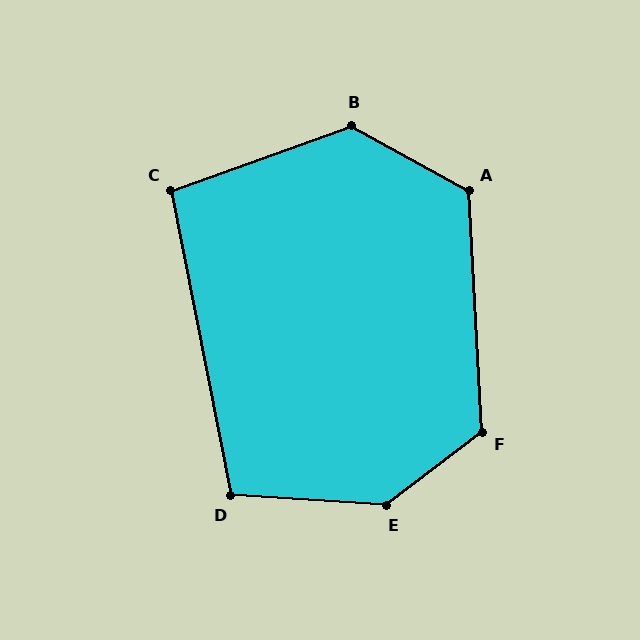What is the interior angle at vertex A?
Approximately 122 degrees (obtuse).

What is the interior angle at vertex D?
Approximately 105 degrees (obtuse).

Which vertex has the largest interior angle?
E, at approximately 139 degrees.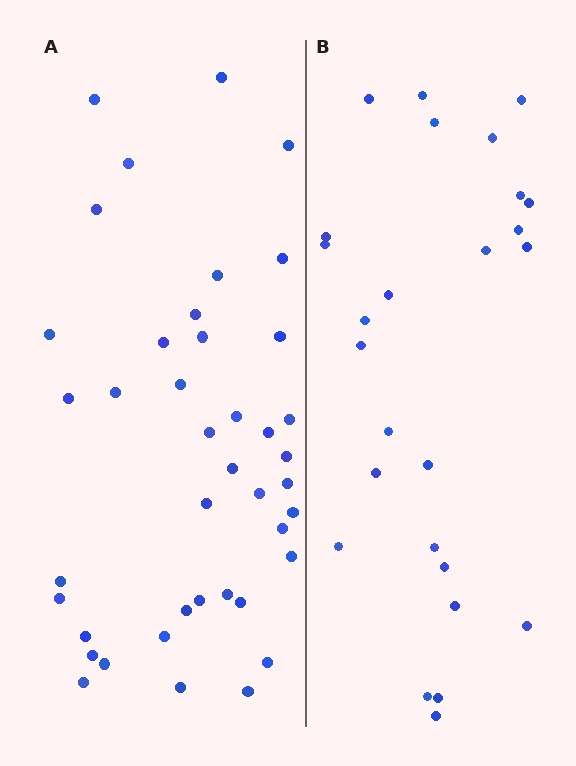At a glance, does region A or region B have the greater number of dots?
Region A (the left region) has more dots.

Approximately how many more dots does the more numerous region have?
Region A has approximately 15 more dots than region B.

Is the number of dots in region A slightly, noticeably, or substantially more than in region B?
Region A has substantially more. The ratio is roughly 1.6 to 1.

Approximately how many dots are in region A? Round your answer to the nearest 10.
About 40 dots. (The exact count is 41, which rounds to 40.)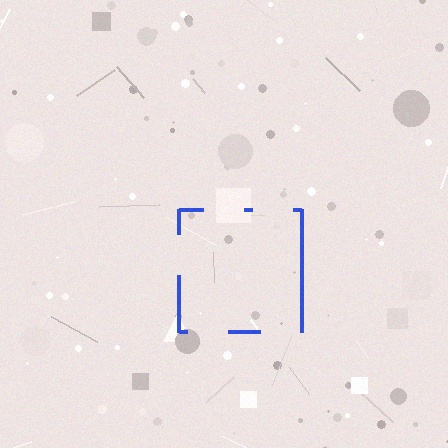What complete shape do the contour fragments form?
The contour fragments form a square.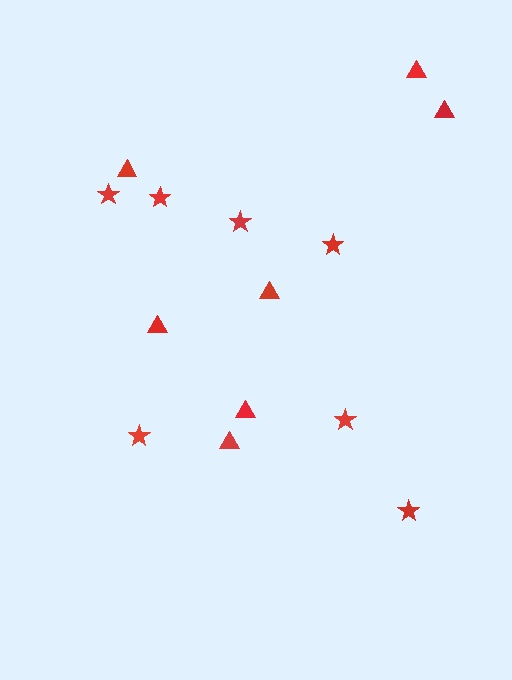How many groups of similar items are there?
There are 2 groups: one group of stars (7) and one group of triangles (7).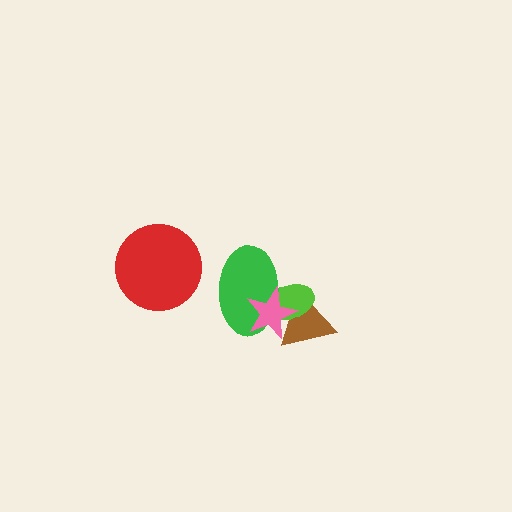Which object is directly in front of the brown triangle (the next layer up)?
The lime ellipse is directly in front of the brown triangle.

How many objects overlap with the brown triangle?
3 objects overlap with the brown triangle.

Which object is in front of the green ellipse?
The pink star is in front of the green ellipse.